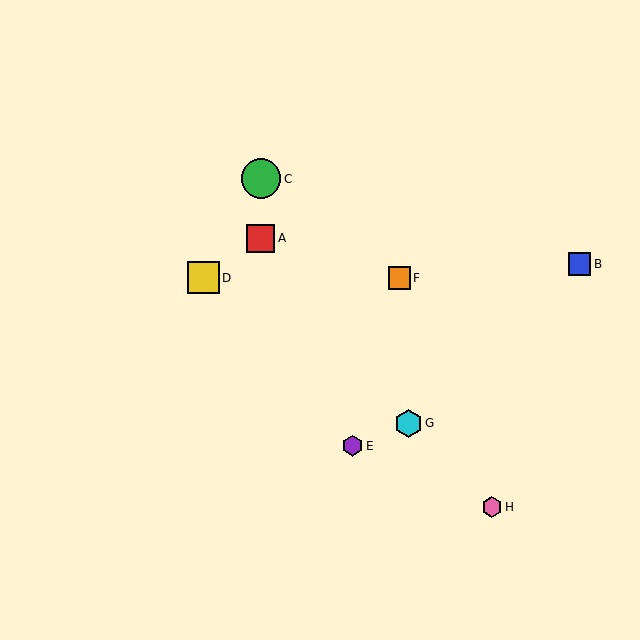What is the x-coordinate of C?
Object C is at x≈261.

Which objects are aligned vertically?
Objects A, C are aligned vertically.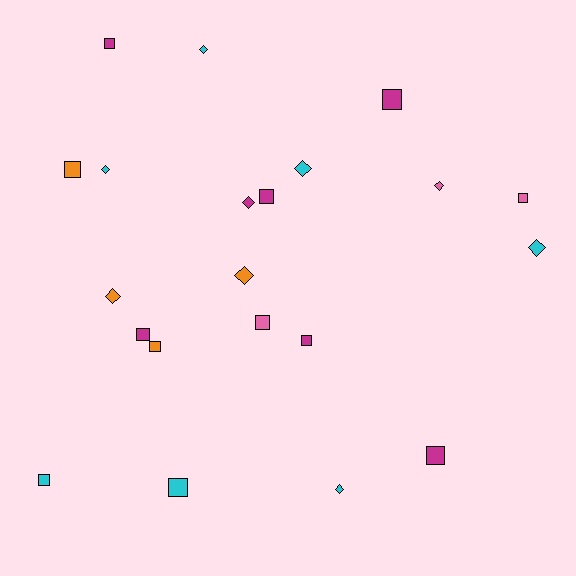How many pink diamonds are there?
There is 1 pink diamond.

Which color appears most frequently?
Magenta, with 7 objects.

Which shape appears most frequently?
Square, with 12 objects.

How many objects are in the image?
There are 21 objects.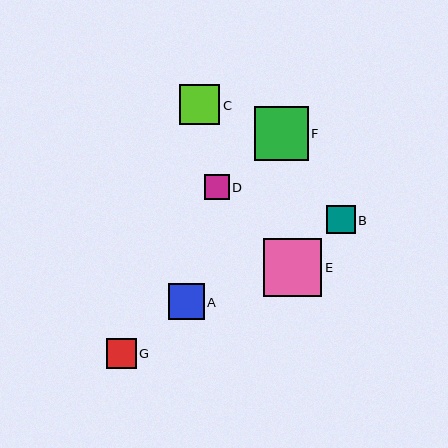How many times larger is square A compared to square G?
Square A is approximately 1.2 times the size of square G.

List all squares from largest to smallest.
From largest to smallest: E, F, C, A, G, B, D.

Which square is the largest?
Square E is the largest with a size of approximately 58 pixels.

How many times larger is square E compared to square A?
Square E is approximately 1.6 times the size of square A.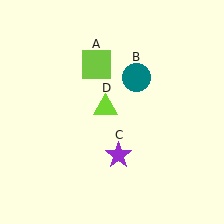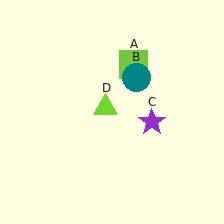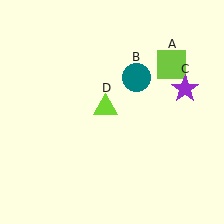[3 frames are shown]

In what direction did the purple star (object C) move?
The purple star (object C) moved up and to the right.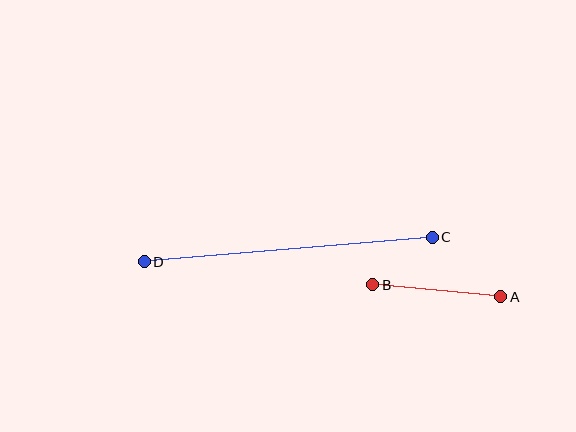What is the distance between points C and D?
The distance is approximately 289 pixels.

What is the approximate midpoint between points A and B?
The midpoint is at approximately (437, 291) pixels.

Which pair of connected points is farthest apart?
Points C and D are farthest apart.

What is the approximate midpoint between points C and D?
The midpoint is at approximately (288, 249) pixels.